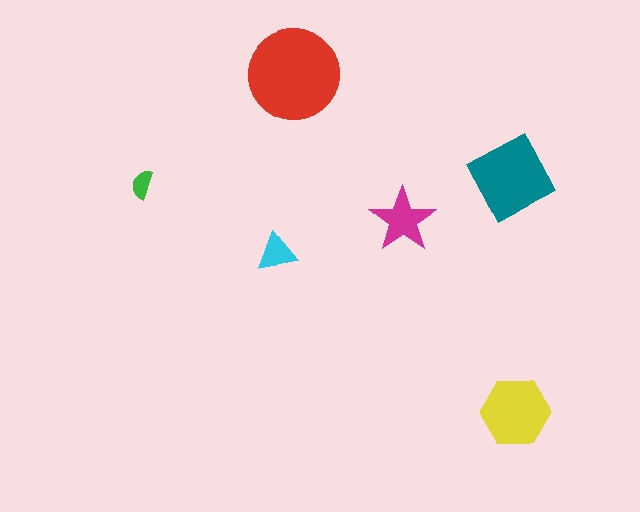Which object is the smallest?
The green semicircle.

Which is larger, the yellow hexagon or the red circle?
The red circle.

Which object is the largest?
The red circle.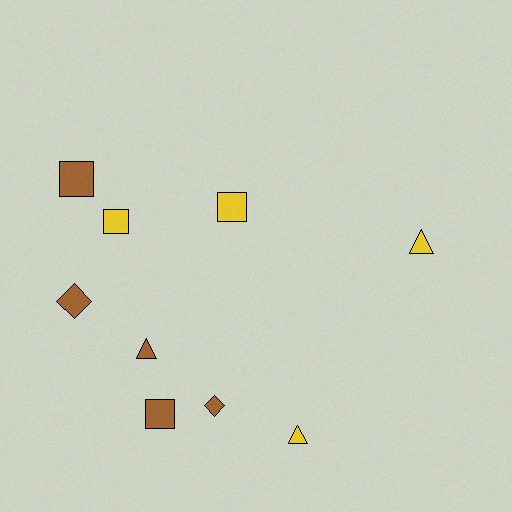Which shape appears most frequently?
Square, with 4 objects.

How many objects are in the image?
There are 9 objects.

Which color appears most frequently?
Brown, with 5 objects.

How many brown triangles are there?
There is 1 brown triangle.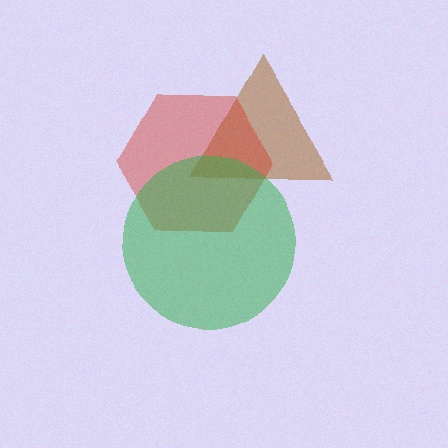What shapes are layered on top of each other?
The layered shapes are: a brown triangle, a red hexagon, a green circle.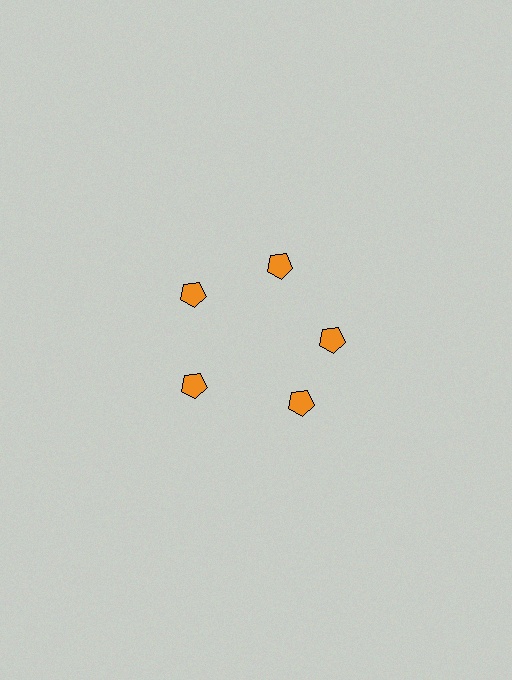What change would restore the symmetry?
The symmetry would be restored by rotating it back into even spacing with its neighbors so that all 5 pentagons sit at equal angles and equal distance from the center.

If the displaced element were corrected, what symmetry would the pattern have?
It would have 5-fold rotational symmetry — the pattern would map onto itself every 72 degrees.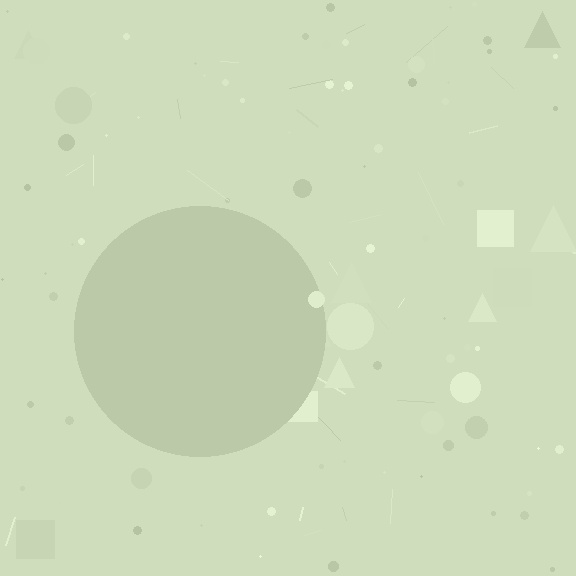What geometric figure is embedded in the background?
A circle is embedded in the background.